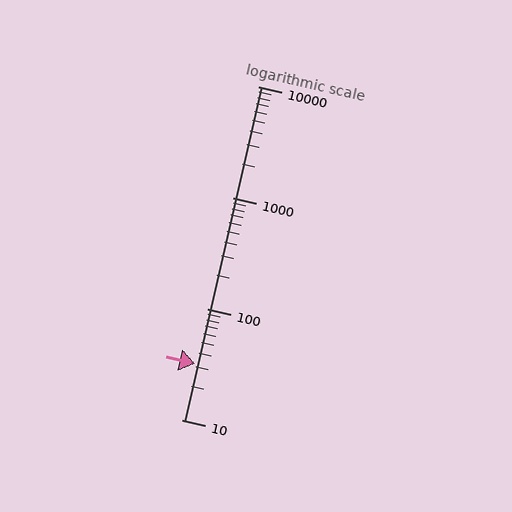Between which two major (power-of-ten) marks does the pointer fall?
The pointer is between 10 and 100.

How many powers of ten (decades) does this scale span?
The scale spans 3 decades, from 10 to 10000.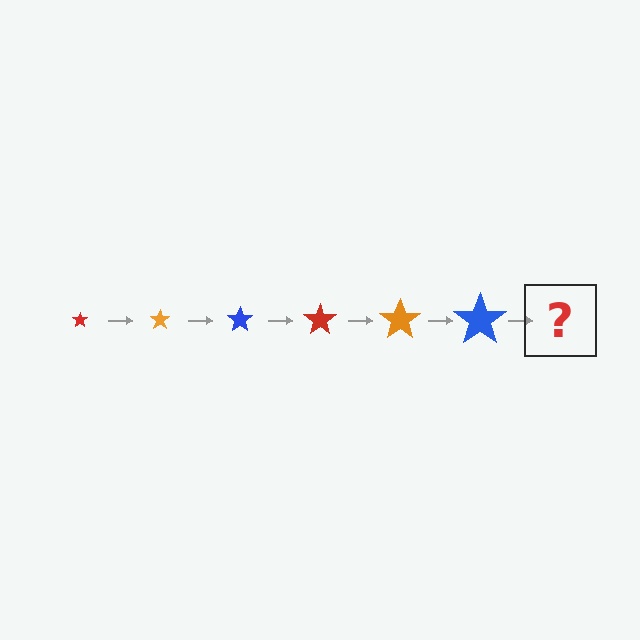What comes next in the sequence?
The next element should be a red star, larger than the previous one.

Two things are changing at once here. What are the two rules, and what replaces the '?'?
The two rules are that the star grows larger each step and the color cycles through red, orange, and blue. The '?' should be a red star, larger than the previous one.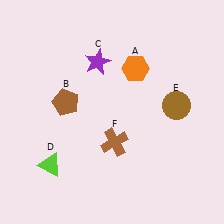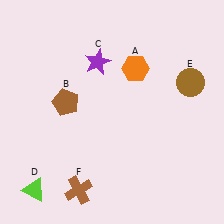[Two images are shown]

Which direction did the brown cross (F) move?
The brown cross (F) moved down.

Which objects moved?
The objects that moved are: the lime triangle (D), the brown circle (E), the brown cross (F).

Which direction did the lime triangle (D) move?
The lime triangle (D) moved down.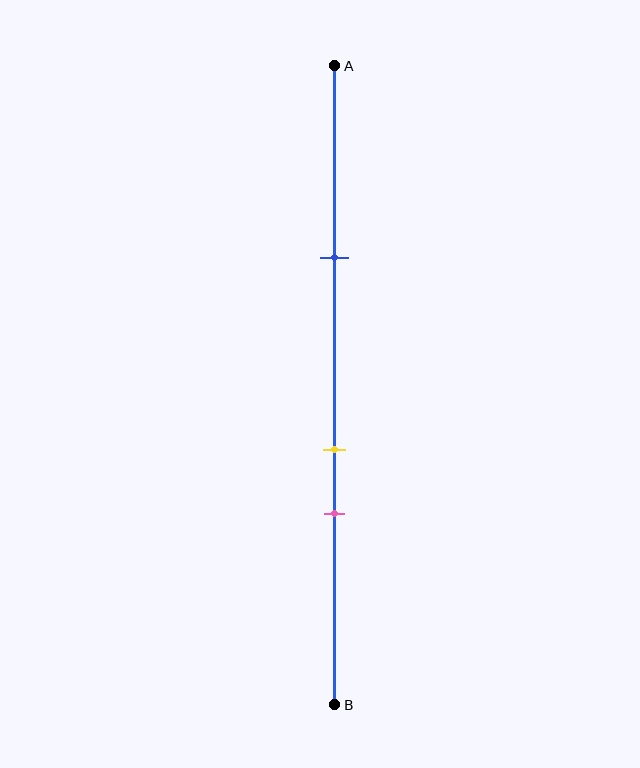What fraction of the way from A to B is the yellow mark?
The yellow mark is approximately 60% (0.6) of the way from A to B.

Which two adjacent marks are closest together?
The yellow and pink marks are the closest adjacent pair.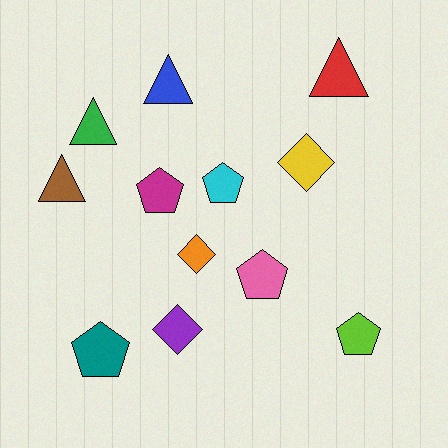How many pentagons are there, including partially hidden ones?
There are 5 pentagons.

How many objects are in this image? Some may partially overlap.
There are 12 objects.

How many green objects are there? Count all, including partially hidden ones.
There is 1 green object.